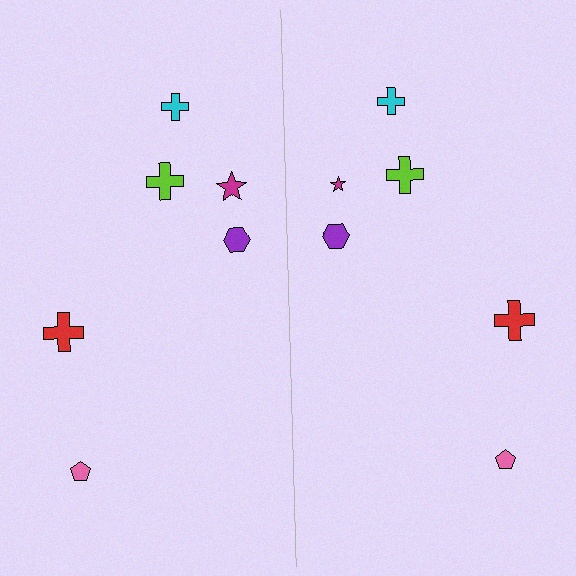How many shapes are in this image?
There are 12 shapes in this image.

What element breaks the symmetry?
The magenta star on the right side has a different size than its mirror counterpart.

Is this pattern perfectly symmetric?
No, the pattern is not perfectly symmetric. The magenta star on the right side has a different size than its mirror counterpart.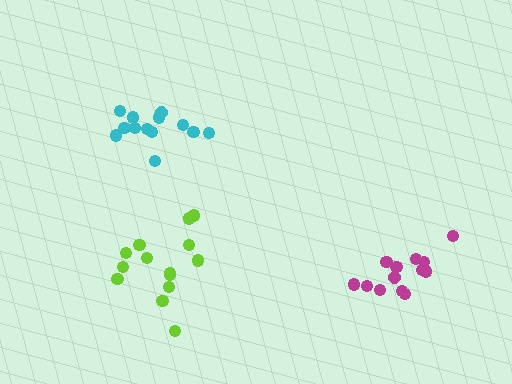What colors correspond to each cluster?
The clusters are colored: magenta, lime, cyan.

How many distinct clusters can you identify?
There are 3 distinct clusters.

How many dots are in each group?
Group 1: 13 dots, Group 2: 14 dots, Group 3: 13 dots (40 total).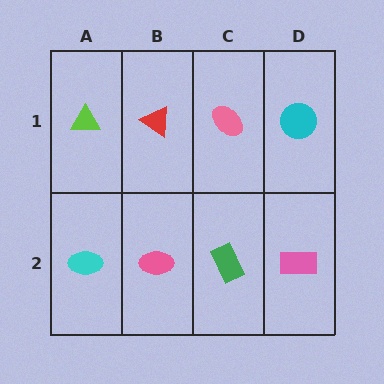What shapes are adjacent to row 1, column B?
A pink ellipse (row 2, column B), a lime triangle (row 1, column A), a pink ellipse (row 1, column C).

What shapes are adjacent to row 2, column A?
A lime triangle (row 1, column A), a pink ellipse (row 2, column B).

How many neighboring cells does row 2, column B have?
3.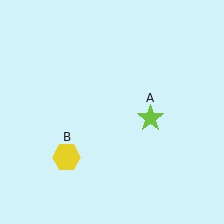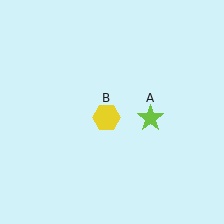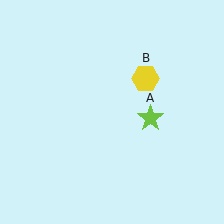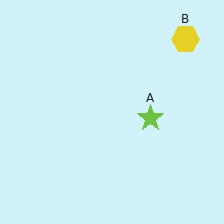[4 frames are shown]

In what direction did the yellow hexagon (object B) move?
The yellow hexagon (object B) moved up and to the right.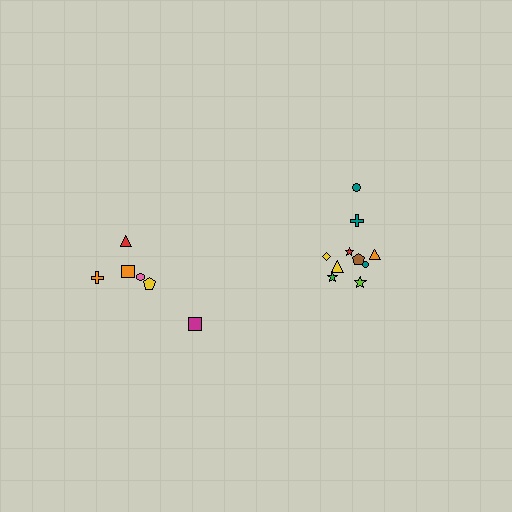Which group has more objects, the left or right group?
The right group.